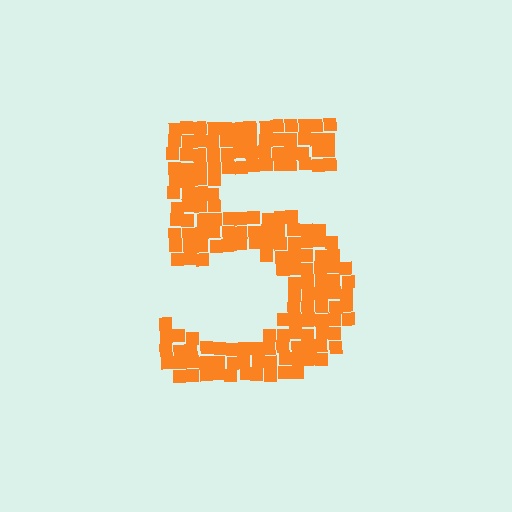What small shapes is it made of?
It is made of small squares.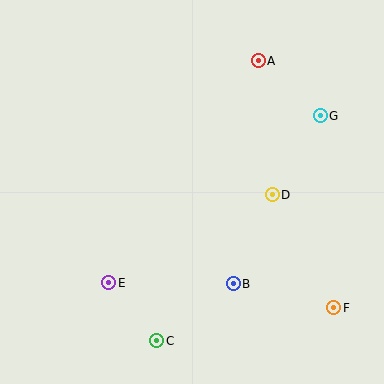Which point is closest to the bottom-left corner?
Point E is closest to the bottom-left corner.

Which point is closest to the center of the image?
Point D at (272, 195) is closest to the center.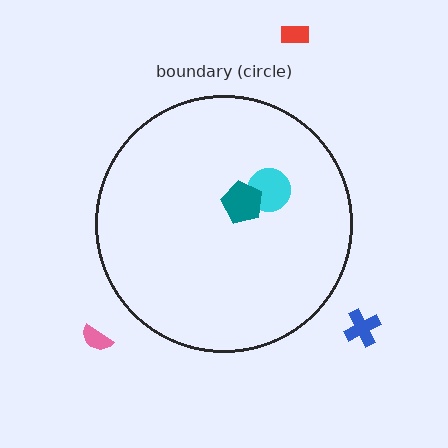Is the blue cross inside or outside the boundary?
Outside.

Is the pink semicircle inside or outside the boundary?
Outside.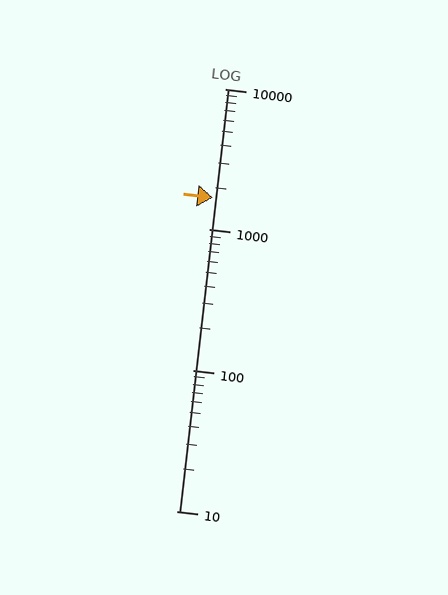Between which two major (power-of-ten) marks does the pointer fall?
The pointer is between 1000 and 10000.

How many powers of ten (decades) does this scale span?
The scale spans 3 decades, from 10 to 10000.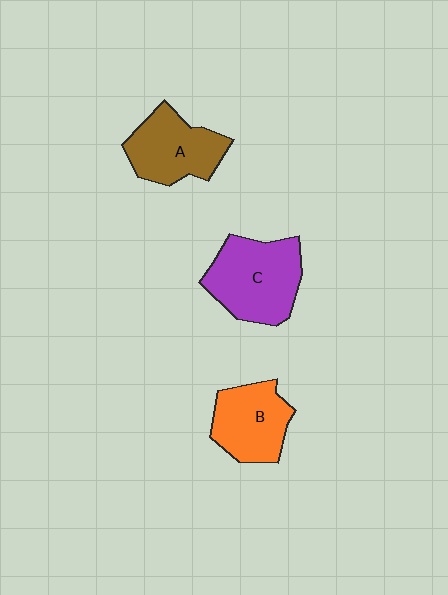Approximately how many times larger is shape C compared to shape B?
Approximately 1.3 times.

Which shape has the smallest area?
Shape B (orange).